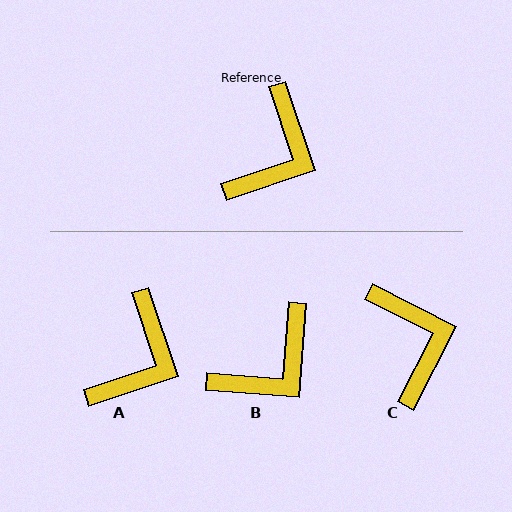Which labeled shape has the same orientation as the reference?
A.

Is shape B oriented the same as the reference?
No, it is off by about 23 degrees.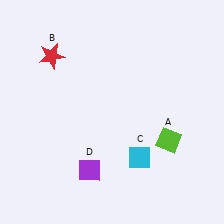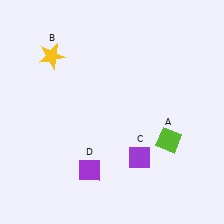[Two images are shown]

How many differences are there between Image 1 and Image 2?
There are 2 differences between the two images.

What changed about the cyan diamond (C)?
In Image 1, C is cyan. In Image 2, it changed to purple.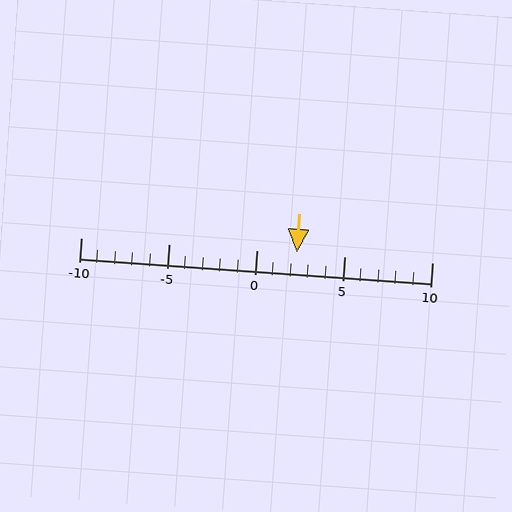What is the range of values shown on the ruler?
The ruler shows values from -10 to 10.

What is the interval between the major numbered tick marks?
The major tick marks are spaced 5 units apart.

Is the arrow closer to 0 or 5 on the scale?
The arrow is closer to 0.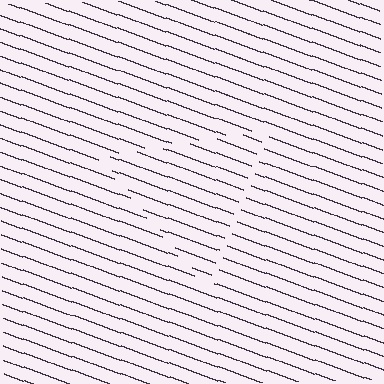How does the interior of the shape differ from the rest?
The interior of the shape contains the same grating, shifted by half a period — the contour is defined by the phase discontinuity where line-ends from the inner and outer gratings abut.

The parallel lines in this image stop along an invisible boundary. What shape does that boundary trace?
An illusory triangle. The interior of the shape contains the same grating, shifted by half a period — the contour is defined by the phase discontinuity where line-ends from the inner and outer gratings abut.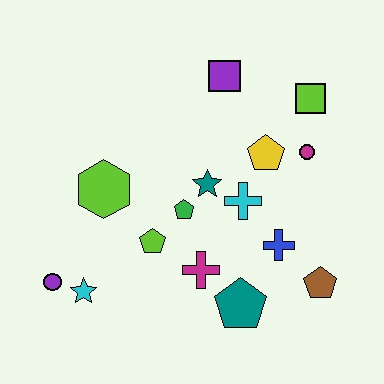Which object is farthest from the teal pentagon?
The purple square is farthest from the teal pentagon.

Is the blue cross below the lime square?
Yes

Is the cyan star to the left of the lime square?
Yes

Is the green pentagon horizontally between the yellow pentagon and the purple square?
No